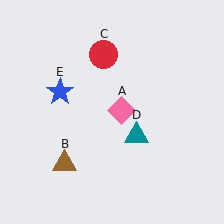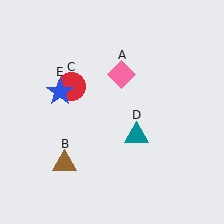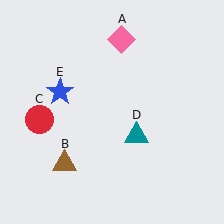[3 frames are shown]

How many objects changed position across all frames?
2 objects changed position: pink diamond (object A), red circle (object C).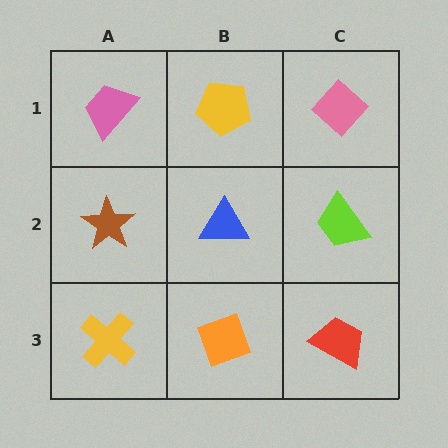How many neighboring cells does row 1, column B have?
3.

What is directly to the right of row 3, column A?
An orange diamond.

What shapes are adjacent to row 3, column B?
A blue triangle (row 2, column B), a yellow cross (row 3, column A), a red trapezoid (row 3, column C).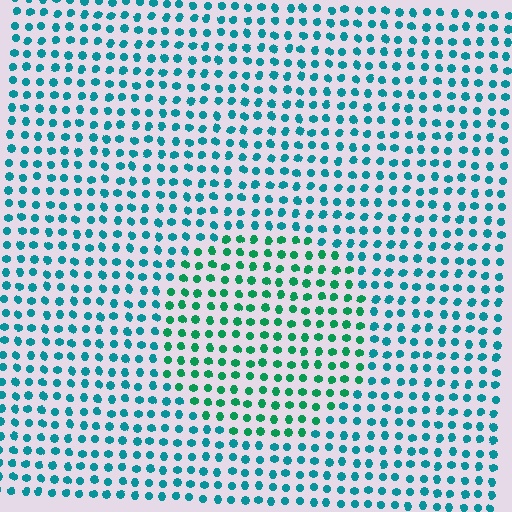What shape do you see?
I see a circle.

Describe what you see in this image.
The image is filled with small teal elements in a uniform arrangement. A circle-shaped region is visible where the elements are tinted to a slightly different hue, forming a subtle color boundary.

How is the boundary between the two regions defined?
The boundary is defined purely by a slight shift in hue (about 33 degrees). Spacing, size, and orientation are identical on both sides.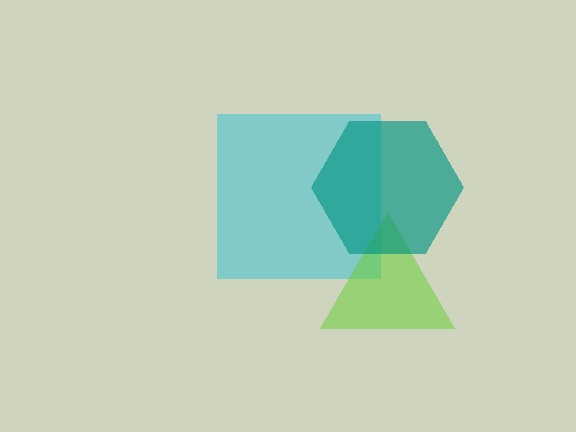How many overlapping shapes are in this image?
There are 3 overlapping shapes in the image.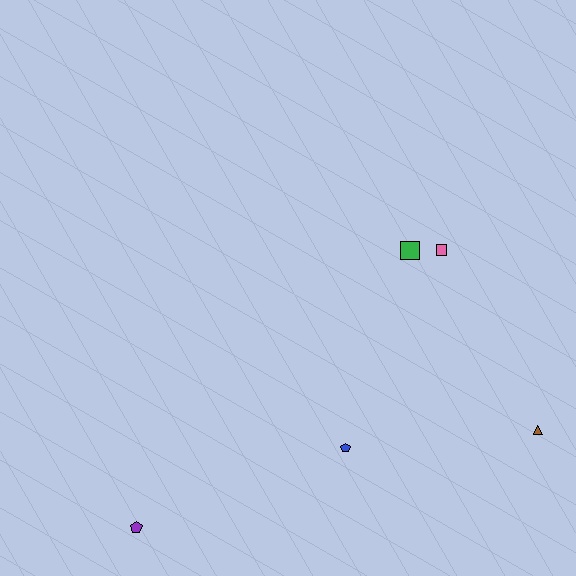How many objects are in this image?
There are 5 objects.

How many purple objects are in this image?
There is 1 purple object.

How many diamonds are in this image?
There are no diamonds.